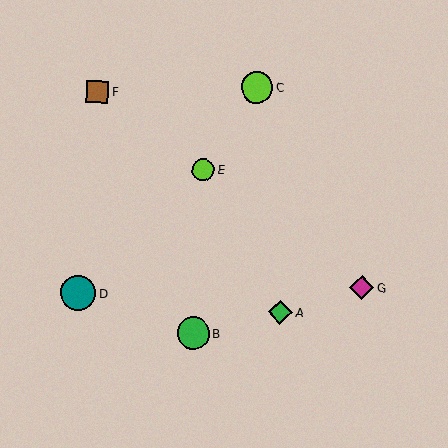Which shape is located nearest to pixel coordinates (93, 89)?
The brown square (labeled F) at (97, 92) is nearest to that location.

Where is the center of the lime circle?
The center of the lime circle is at (257, 87).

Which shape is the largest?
The teal circle (labeled D) is the largest.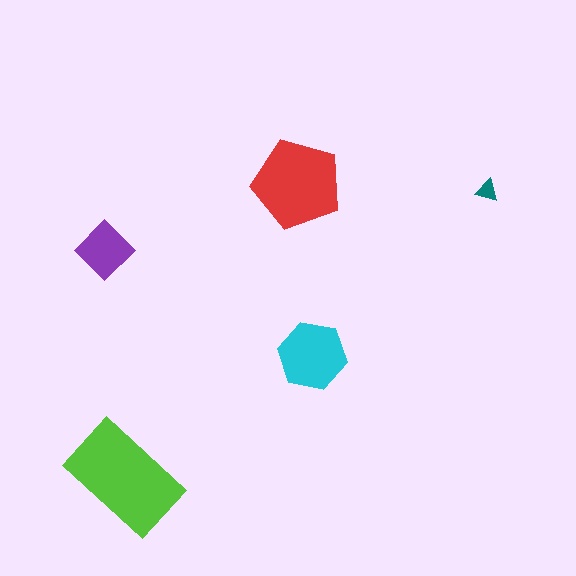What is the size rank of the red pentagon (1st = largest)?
2nd.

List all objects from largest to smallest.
The lime rectangle, the red pentagon, the cyan hexagon, the purple diamond, the teal triangle.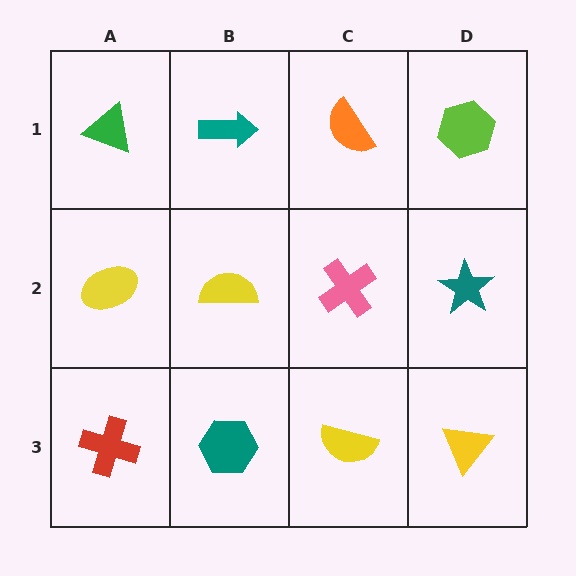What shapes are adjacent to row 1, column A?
A yellow ellipse (row 2, column A), a teal arrow (row 1, column B).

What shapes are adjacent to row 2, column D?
A lime hexagon (row 1, column D), a yellow triangle (row 3, column D), a pink cross (row 2, column C).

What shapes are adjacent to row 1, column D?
A teal star (row 2, column D), an orange semicircle (row 1, column C).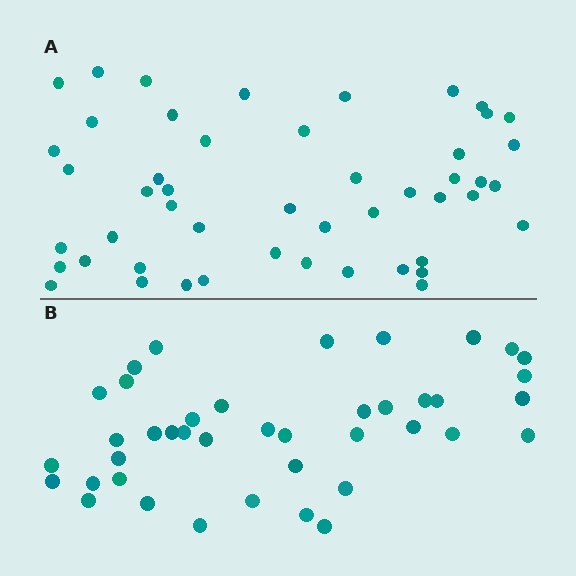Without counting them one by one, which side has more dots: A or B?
Region A (the top region) has more dots.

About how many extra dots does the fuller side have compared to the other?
Region A has roughly 8 or so more dots than region B.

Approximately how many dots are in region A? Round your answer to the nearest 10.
About 50 dots. (The exact count is 49, which rounds to 50.)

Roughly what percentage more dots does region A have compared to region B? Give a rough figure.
About 20% more.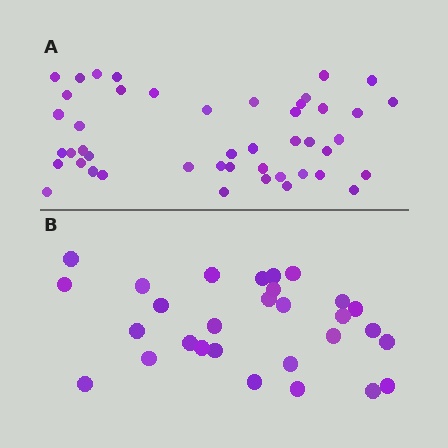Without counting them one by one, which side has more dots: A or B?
Region A (the top region) has more dots.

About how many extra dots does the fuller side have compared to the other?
Region A has approximately 15 more dots than region B.